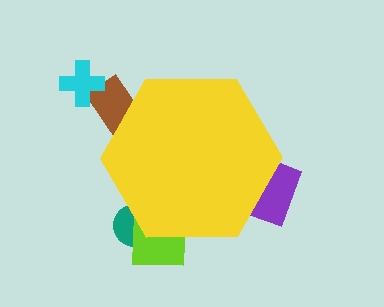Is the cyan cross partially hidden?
No, the cyan cross is fully visible.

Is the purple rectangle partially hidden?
Yes, the purple rectangle is partially hidden behind the yellow hexagon.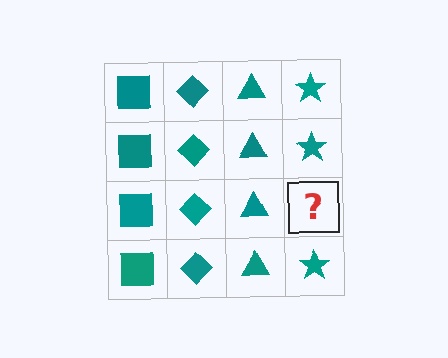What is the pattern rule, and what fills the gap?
The rule is that each column has a consistent shape. The gap should be filled with a teal star.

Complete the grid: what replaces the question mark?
The question mark should be replaced with a teal star.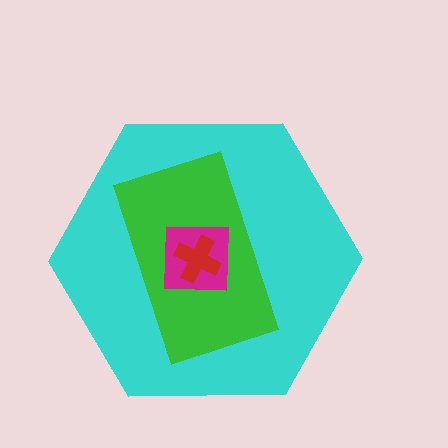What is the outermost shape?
The cyan hexagon.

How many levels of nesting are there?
4.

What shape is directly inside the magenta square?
The red cross.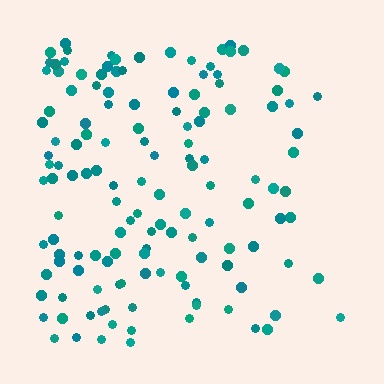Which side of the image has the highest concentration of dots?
The left.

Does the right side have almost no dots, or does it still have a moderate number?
Still a moderate number, just noticeably fewer than the left.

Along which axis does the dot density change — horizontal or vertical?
Horizontal.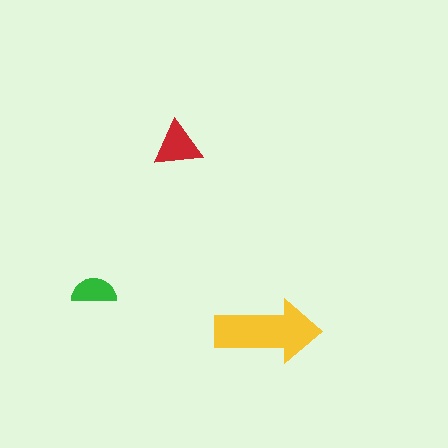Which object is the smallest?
The green semicircle.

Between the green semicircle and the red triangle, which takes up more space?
The red triangle.